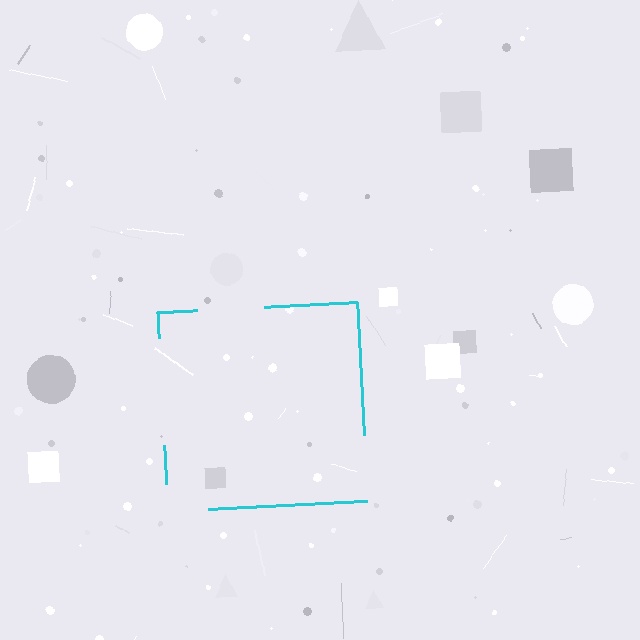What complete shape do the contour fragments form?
The contour fragments form a square.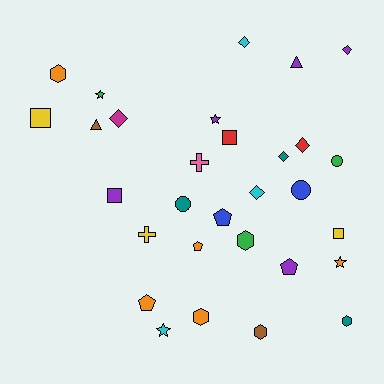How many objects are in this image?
There are 30 objects.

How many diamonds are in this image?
There are 6 diamonds.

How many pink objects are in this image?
There is 1 pink object.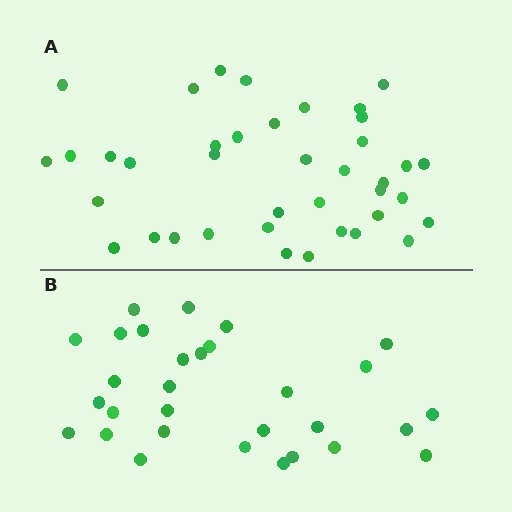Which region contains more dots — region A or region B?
Region A (the top region) has more dots.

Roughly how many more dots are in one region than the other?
Region A has roughly 8 or so more dots than region B.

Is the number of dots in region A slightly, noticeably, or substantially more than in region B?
Region A has noticeably more, but not dramatically so. The ratio is roughly 1.3 to 1.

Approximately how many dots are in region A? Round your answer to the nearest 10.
About 40 dots. (The exact count is 39, which rounds to 40.)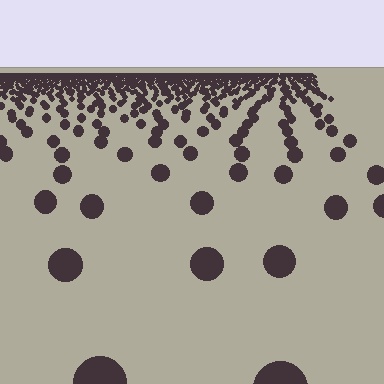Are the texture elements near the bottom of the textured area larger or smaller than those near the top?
Larger. Near the bottom, elements are closer to the viewer and appear at a bigger on-screen size.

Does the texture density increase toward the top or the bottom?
Density increases toward the top.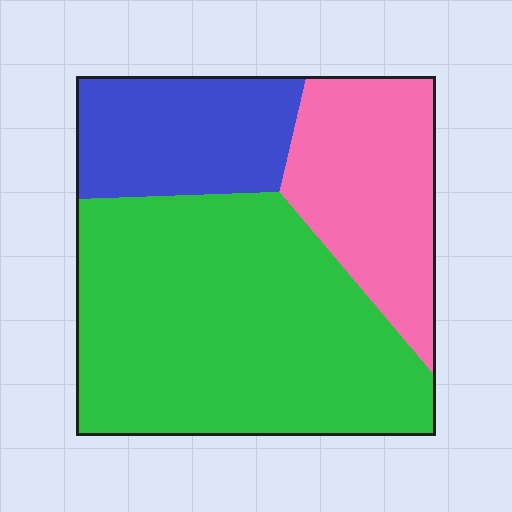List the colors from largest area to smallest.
From largest to smallest: green, pink, blue.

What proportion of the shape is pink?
Pink covers roughly 25% of the shape.